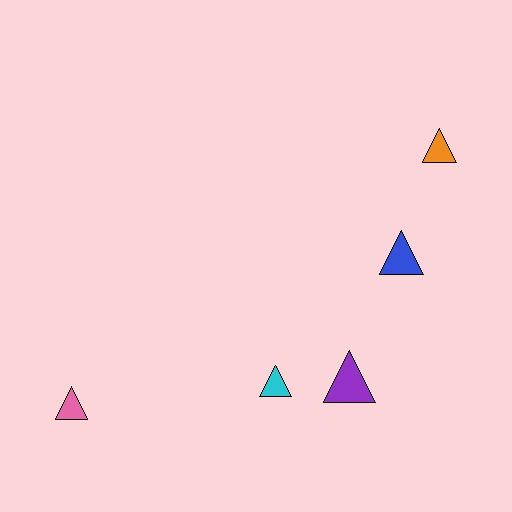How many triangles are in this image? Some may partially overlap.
There are 5 triangles.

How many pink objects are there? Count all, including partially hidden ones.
There is 1 pink object.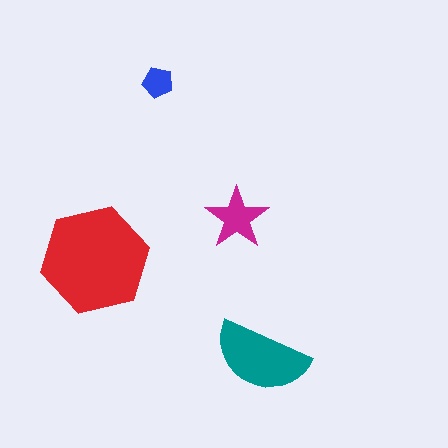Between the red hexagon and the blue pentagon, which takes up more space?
The red hexagon.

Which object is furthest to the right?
The teal semicircle is rightmost.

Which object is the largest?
The red hexagon.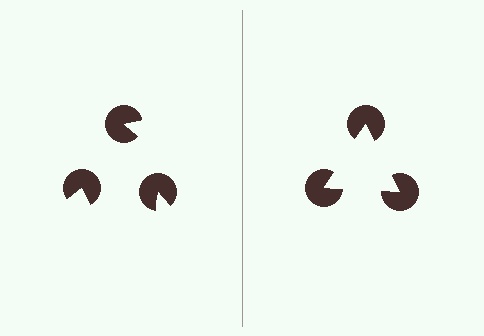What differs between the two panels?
The pac-man discs are positioned identically on both sides; only the wedge orientations differ. On the right they align to a triangle; on the left they are misaligned.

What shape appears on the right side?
An illusory triangle.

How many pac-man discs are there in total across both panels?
6 — 3 on each side.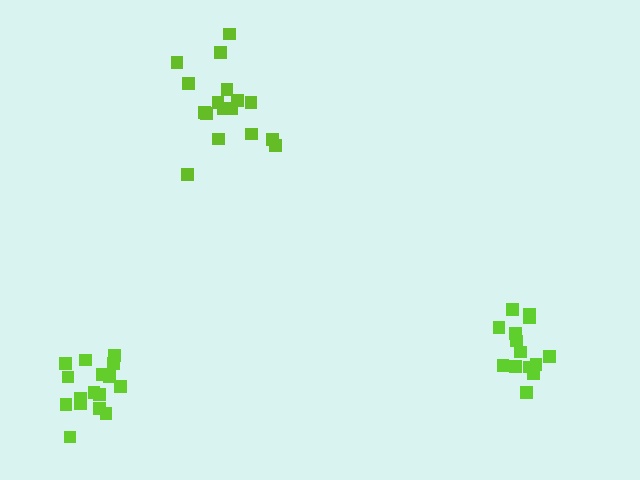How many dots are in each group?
Group 1: 17 dots, Group 2: 16 dots, Group 3: 14 dots (47 total).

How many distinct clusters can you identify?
There are 3 distinct clusters.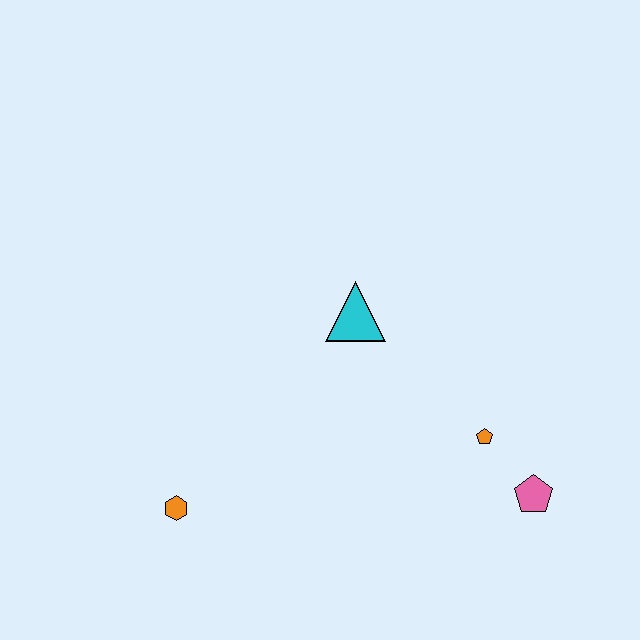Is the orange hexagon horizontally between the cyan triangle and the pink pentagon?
No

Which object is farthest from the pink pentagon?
The orange hexagon is farthest from the pink pentagon.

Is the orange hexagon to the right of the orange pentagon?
No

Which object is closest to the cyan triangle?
The orange pentagon is closest to the cyan triangle.